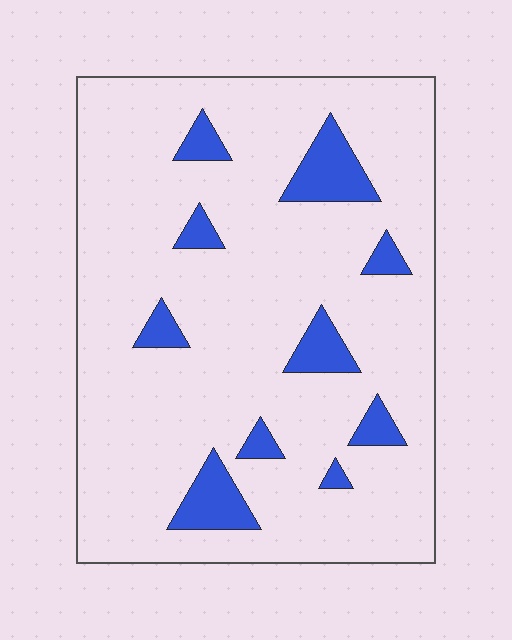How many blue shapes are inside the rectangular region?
10.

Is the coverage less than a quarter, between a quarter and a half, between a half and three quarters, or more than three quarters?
Less than a quarter.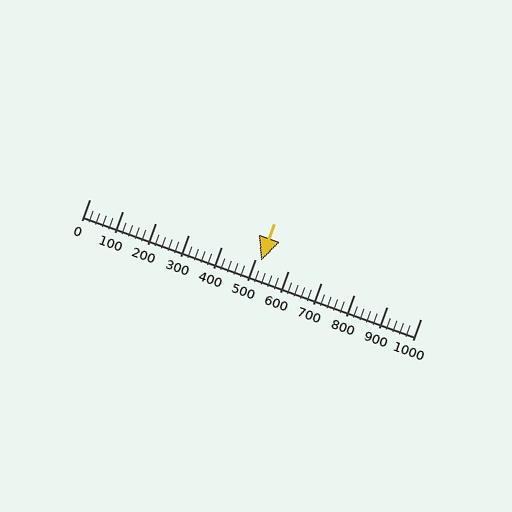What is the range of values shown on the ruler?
The ruler shows values from 0 to 1000.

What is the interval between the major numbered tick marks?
The major tick marks are spaced 100 units apart.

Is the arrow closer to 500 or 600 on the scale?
The arrow is closer to 500.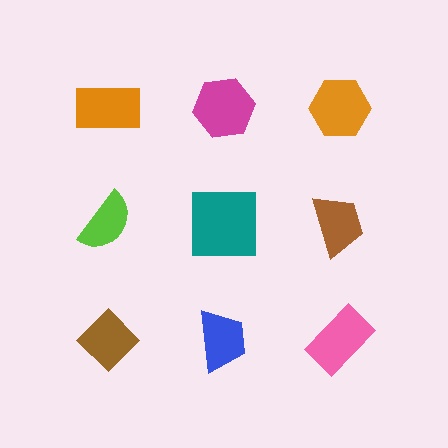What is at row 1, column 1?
An orange rectangle.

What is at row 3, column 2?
A blue trapezoid.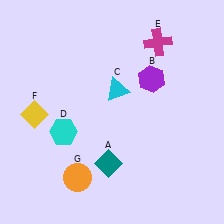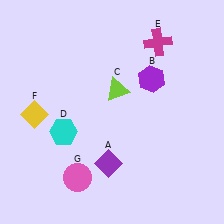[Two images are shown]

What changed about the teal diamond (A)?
In Image 1, A is teal. In Image 2, it changed to purple.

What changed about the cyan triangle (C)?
In Image 1, C is cyan. In Image 2, it changed to lime.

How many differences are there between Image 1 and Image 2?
There are 3 differences between the two images.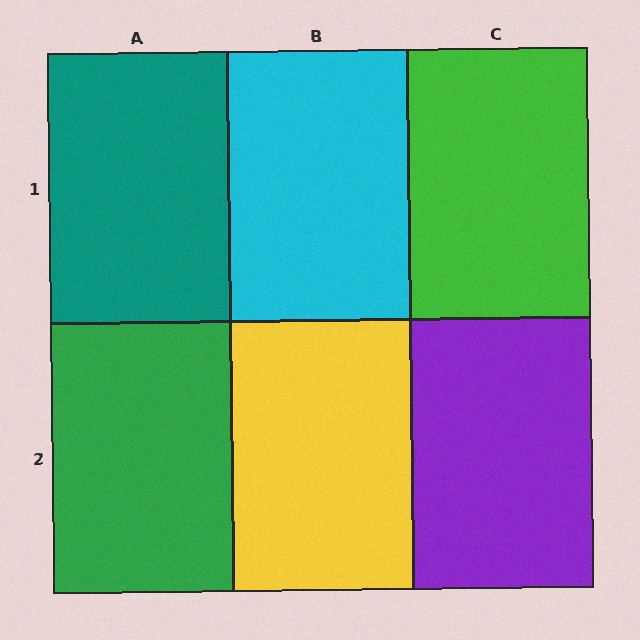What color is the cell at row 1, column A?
Teal.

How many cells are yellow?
1 cell is yellow.